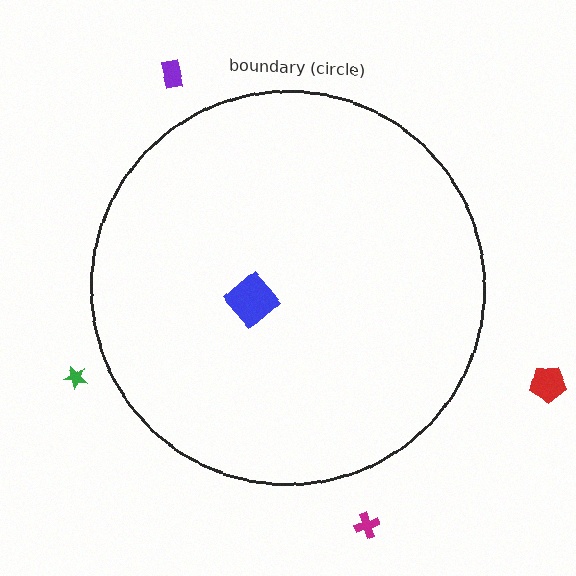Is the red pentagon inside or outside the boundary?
Outside.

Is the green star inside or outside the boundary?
Outside.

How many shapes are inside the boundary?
1 inside, 4 outside.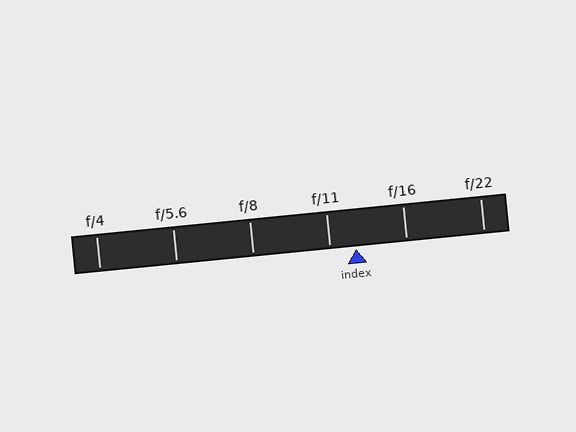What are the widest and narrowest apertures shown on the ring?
The widest aperture shown is f/4 and the narrowest is f/22.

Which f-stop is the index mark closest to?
The index mark is closest to f/11.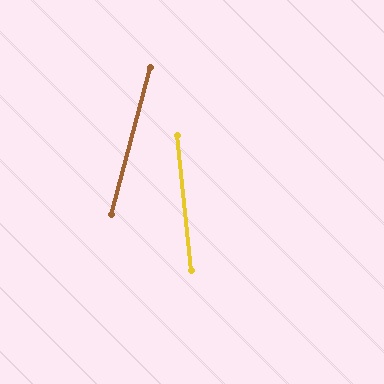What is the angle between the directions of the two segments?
Approximately 21 degrees.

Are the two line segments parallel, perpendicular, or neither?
Neither parallel nor perpendicular — they differ by about 21°.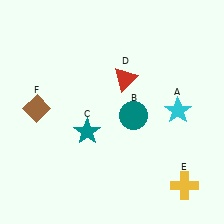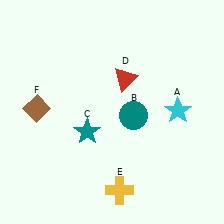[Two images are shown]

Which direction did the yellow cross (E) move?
The yellow cross (E) moved left.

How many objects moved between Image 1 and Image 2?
1 object moved between the two images.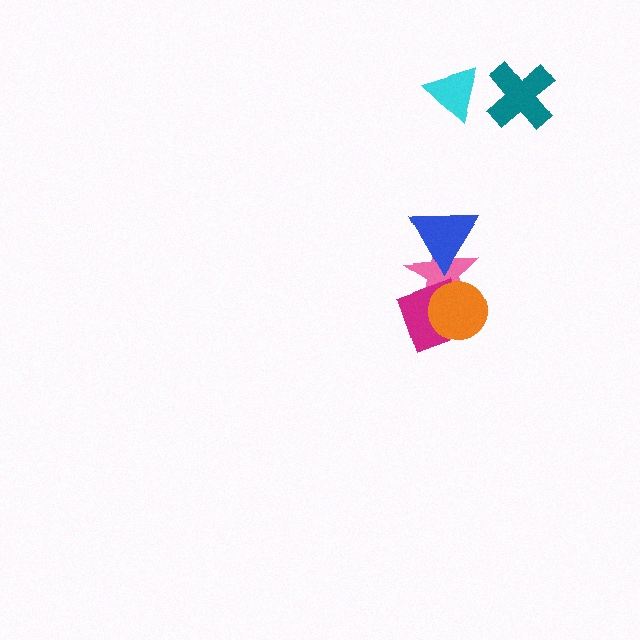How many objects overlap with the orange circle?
2 objects overlap with the orange circle.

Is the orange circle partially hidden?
No, no other shape covers it.